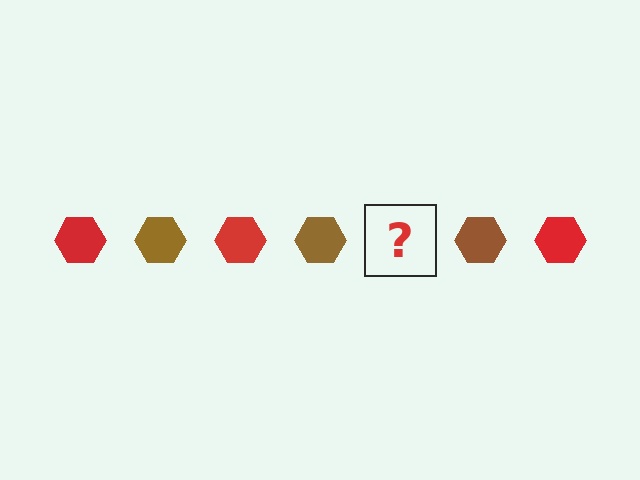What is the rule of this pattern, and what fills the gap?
The rule is that the pattern cycles through red, brown hexagons. The gap should be filled with a red hexagon.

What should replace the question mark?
The question mark should be replaced with a red hexagon.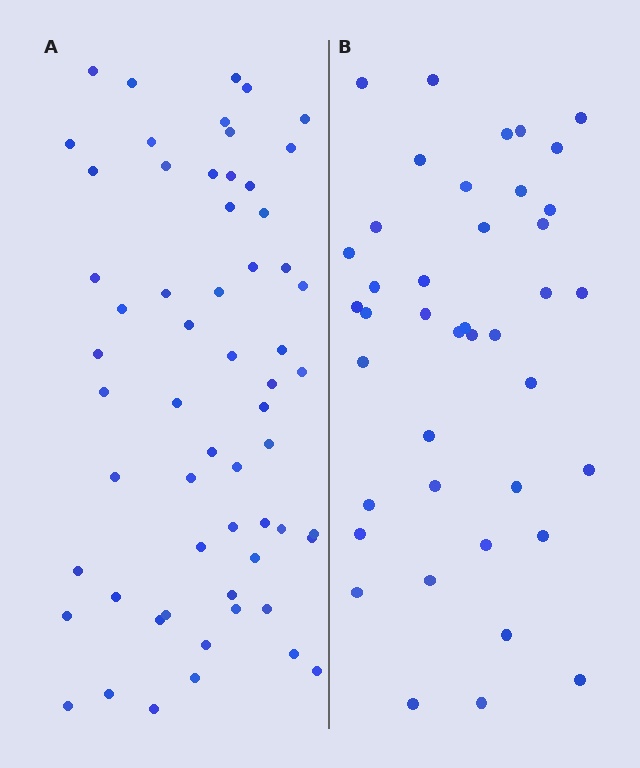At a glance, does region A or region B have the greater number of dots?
Region A (the left region) has more dots.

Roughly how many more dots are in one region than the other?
Region A has approximately 20 more dots than region B.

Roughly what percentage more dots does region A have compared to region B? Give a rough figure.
About 45% more.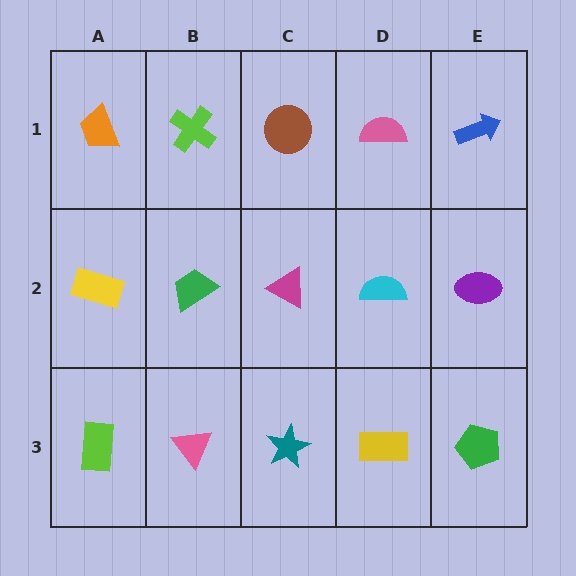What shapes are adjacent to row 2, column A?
An orange trapezoid (row 1, column A), a lime rectangle (row 3, column A), a green trapezoid (row 2, column B).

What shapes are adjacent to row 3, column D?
A cyan semicircle (row 2, column D), a teal star (row 3, column C), a green pentagon (row 3, column E).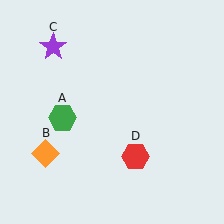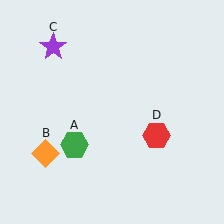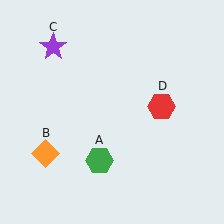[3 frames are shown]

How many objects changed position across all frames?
2 objects changed position: green hexagon (object A), red hexagon (object D).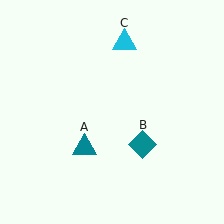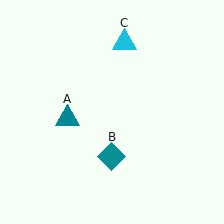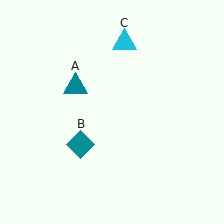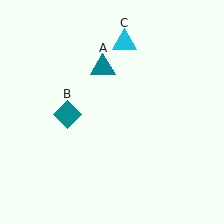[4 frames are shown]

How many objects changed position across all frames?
2 objects changed position: teal triangle (object A), teal diamond (object B).